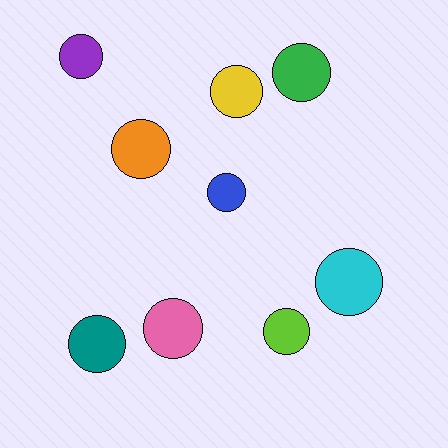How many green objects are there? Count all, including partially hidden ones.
There is 1 green object.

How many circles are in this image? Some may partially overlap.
There are 9 circles.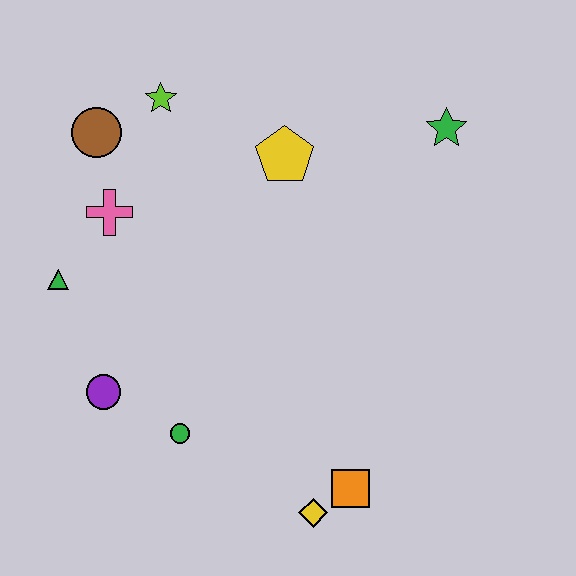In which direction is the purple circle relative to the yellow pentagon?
The purple circle is below the yellow pentagon.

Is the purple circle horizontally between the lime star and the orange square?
No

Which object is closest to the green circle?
The purple circle is closest to the green circle.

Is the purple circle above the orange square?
Yes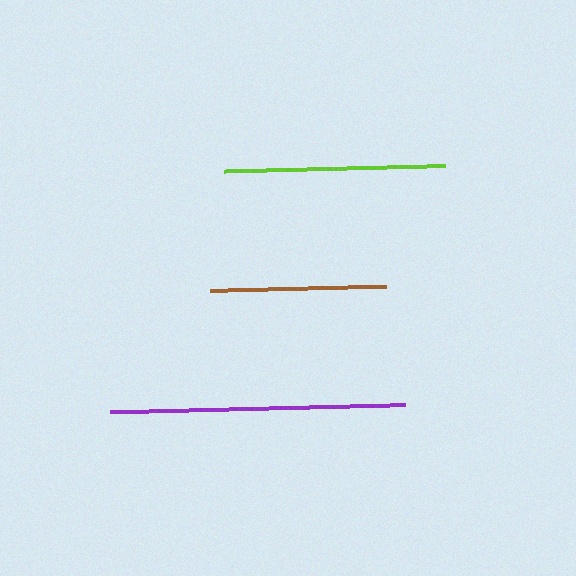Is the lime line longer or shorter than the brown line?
The lime line is longer than the brown line.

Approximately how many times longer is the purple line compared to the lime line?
The purple line is approximately 1.3 times the length of the lime line.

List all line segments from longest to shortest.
From longest to shortest: purple, lime, brown.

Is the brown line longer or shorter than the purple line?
The purple line is longer than the brown line.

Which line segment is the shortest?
The brown line is the shortest at approximately 177 pixels.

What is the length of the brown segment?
The brown segment is approximately 177 pixels long.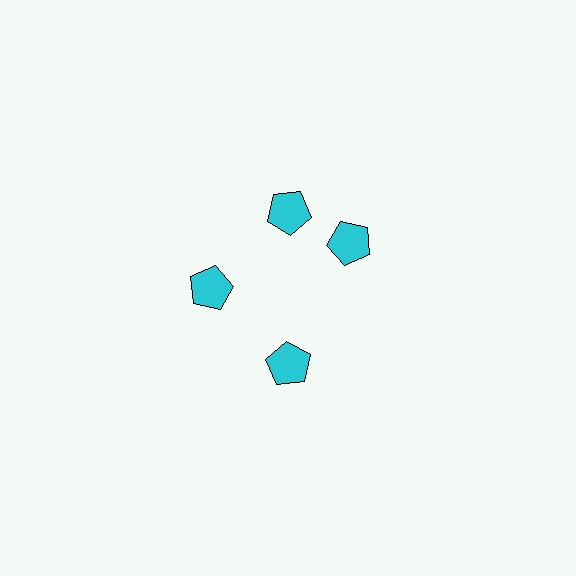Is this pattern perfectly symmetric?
No. The 4 cyan pentagons are arranged in a ring, but one element near the 3 o'clock position is rotated out of alignment along the ring, breaking the 4-fold rotational symmetry.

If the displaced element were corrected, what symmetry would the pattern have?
It would have 4-fold rotational symmetry — the pattern would map onto itself every 90 degrees.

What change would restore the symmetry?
The symmetry would be restored by rotating it back into even spacing with its neighbors so that all 4 pentagons sit at equal angles and equal distance from the center.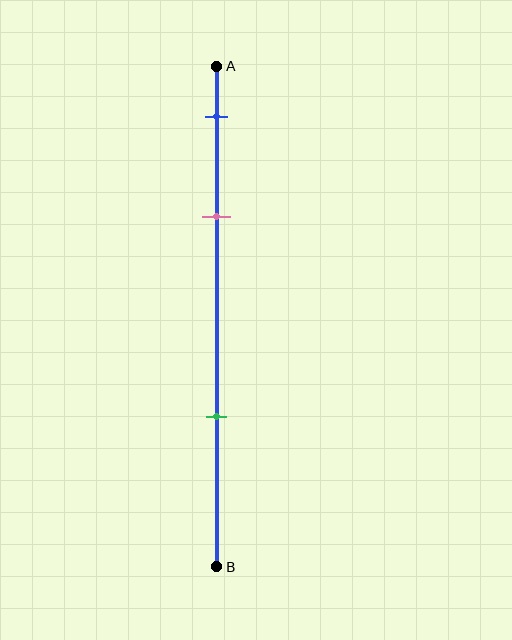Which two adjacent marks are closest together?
The blue and pink marks are the closest adjacent pair.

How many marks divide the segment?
There are 3 marks dividing the segment.